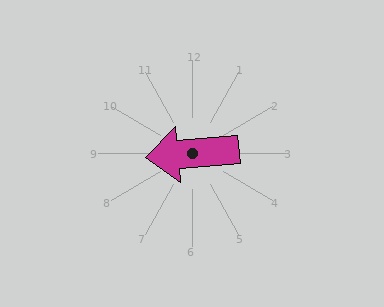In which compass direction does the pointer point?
West.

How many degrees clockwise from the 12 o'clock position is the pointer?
Approximately 265 degrees.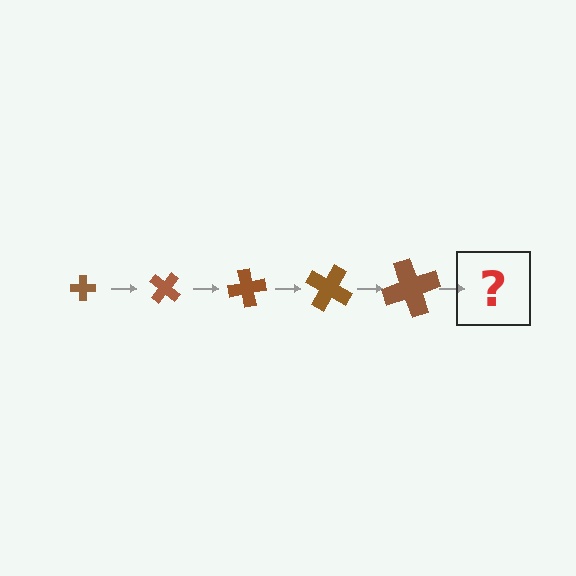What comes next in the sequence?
The next element should be a cross, larger than the previous one and rotated 200 degrees from the start.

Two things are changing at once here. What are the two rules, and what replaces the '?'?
The two rules are that the cross grows larger each step and it rotates 40 degrees each step. The '?' should be a cross, larger than the previous one and rotated 200 degrees from the start.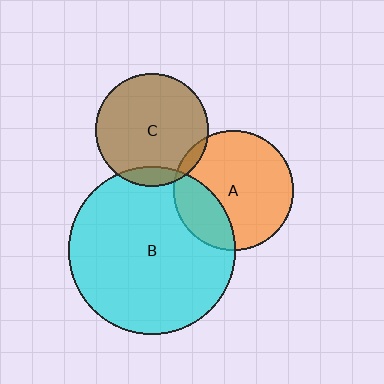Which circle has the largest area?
Circle B (cyan).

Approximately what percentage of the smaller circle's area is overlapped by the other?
Approximately 25%.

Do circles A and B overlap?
Yes.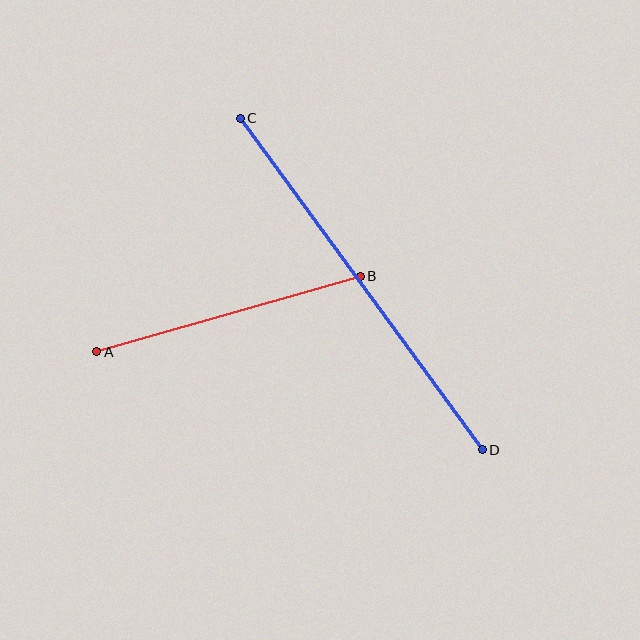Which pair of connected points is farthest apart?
Points C and D are farthest apart.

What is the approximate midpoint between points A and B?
The midpoint is at approximately (228, 314) pixels.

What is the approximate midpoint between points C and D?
The midpoint is at approximately (361, 284) pixels.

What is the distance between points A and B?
The distance is approximately 274 pixels.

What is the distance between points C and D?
The distance is approximately 410 pixels.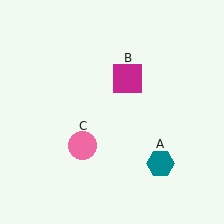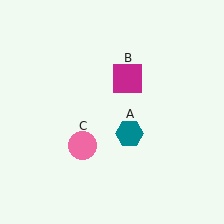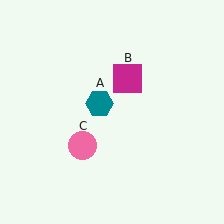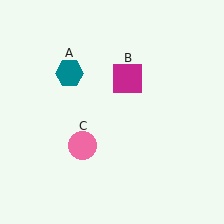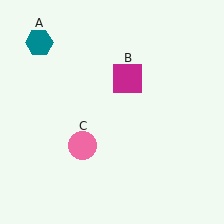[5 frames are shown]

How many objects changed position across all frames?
1 object changed position: teal hexagon (object A).